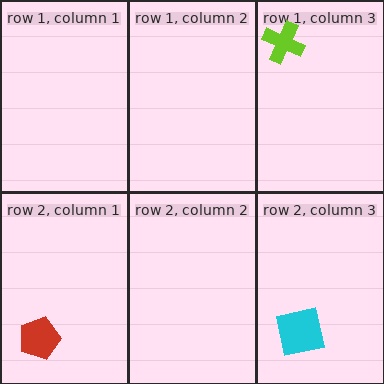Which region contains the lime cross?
The row 1, column 3 region.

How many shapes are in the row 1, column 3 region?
1.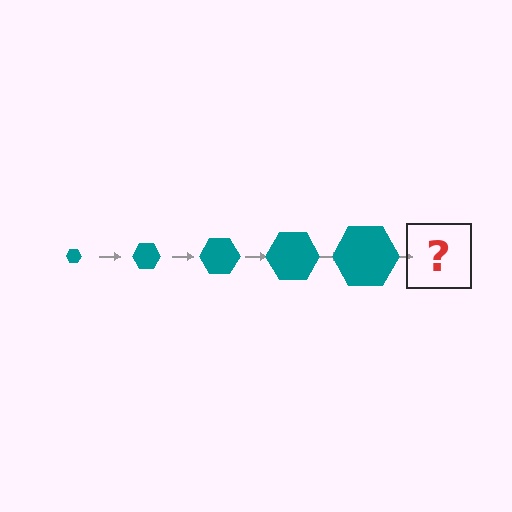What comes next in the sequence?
The next element should be a teal hexagon, larger than the previous one.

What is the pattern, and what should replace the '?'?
The pattern is that the hexagon gets progressively larger each step. The '?' should be a teal hexagon, larger than the previous one.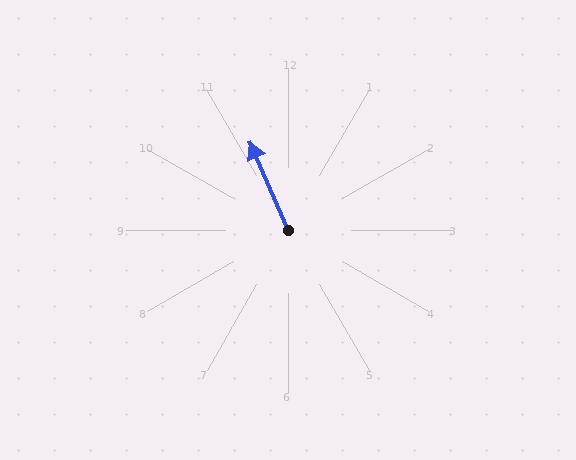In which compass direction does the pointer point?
Northwest.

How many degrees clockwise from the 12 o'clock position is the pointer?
Approximately 337 degrees.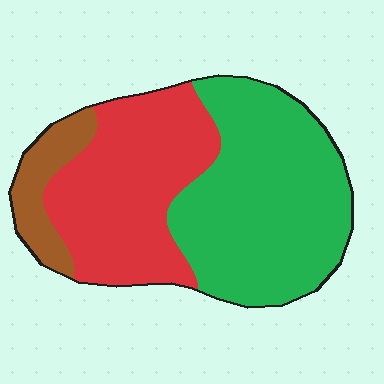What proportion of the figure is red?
Red takes up between a quarter and a half of the figure.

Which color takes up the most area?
Green, at roughly 50%.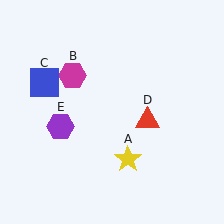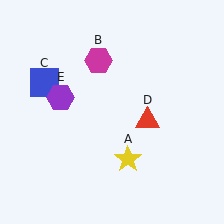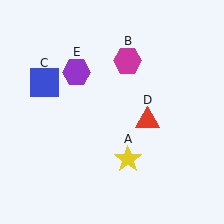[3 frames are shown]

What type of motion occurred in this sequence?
The magenta hexagon (object B), purple hexagon (object E) rotated clockwise around the center of the scene.